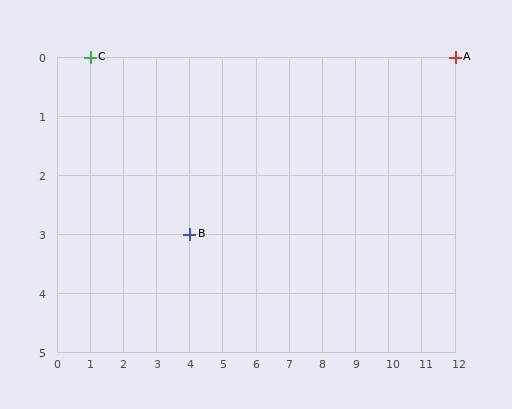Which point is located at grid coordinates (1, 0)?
Point C is at (1, 0).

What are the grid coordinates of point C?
Point C is at grid coordinates (1, 0).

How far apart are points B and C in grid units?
Points B and C are 3 columns and 3 rows apart (about 4.2 grid units diagonally).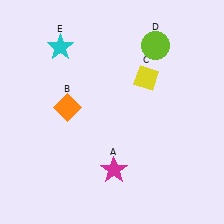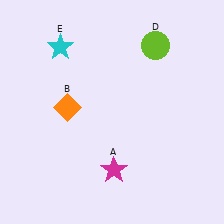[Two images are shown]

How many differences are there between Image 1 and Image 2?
There is 1 difference between the two images.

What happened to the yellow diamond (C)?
The yellow diamond (C) was removed in Image 2. It was in the top-right area of Image 1.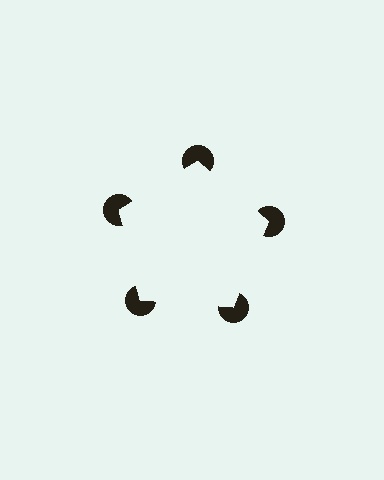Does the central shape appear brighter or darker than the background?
It typically appears slightly brighter than the background, even though no actual brightness change is drawn.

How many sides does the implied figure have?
5 sides.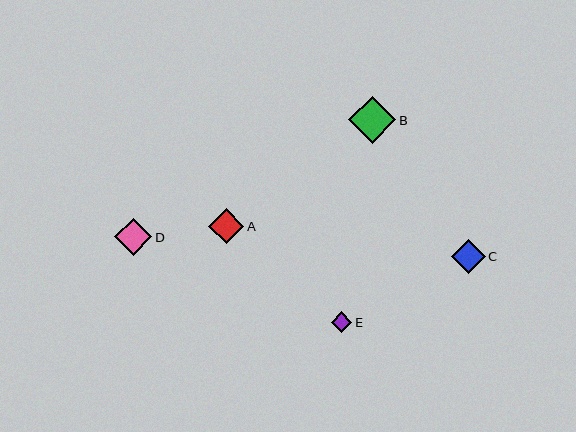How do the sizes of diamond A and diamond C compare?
Diamond A and diamond C are approximately the same size.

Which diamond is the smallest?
Diamond E is the smallest with a size of approximately 21 pixels.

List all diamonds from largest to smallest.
From largest to smallest: B, D, A, C, E.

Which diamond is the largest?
Diamond B is the largest with a size of approximately 47 pixels.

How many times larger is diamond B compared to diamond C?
Diamond B is approximately 1.4 times the size of diamond C.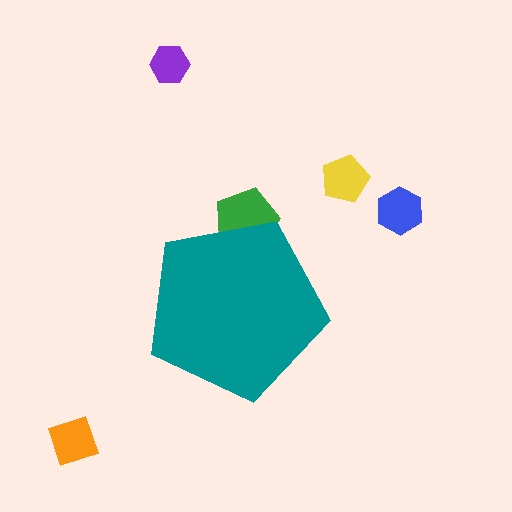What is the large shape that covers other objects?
A teal pentagon.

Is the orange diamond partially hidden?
No, the orange diamond is fully visible.